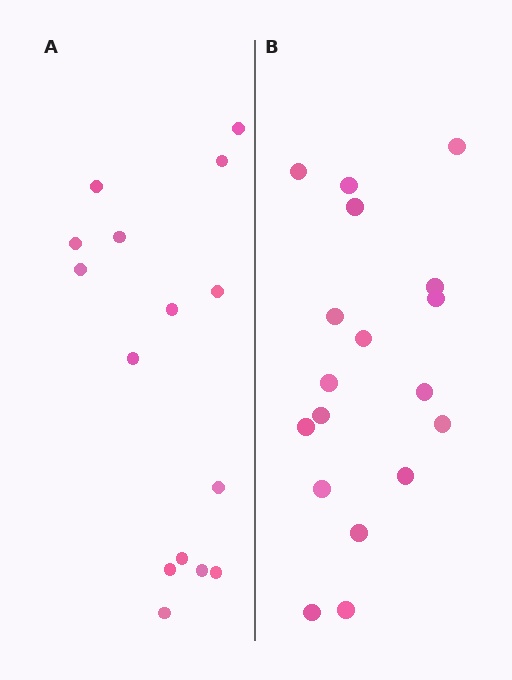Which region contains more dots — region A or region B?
Region B (the right region) has more dots.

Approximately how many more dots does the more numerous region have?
Region B has just a few more — roughly 2 or 3 more dots than region A.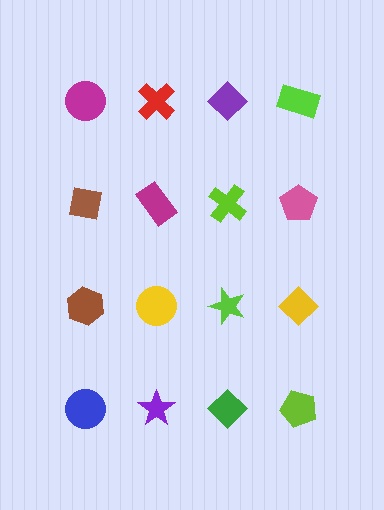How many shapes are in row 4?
4 shapes.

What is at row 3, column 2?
A yellow circle.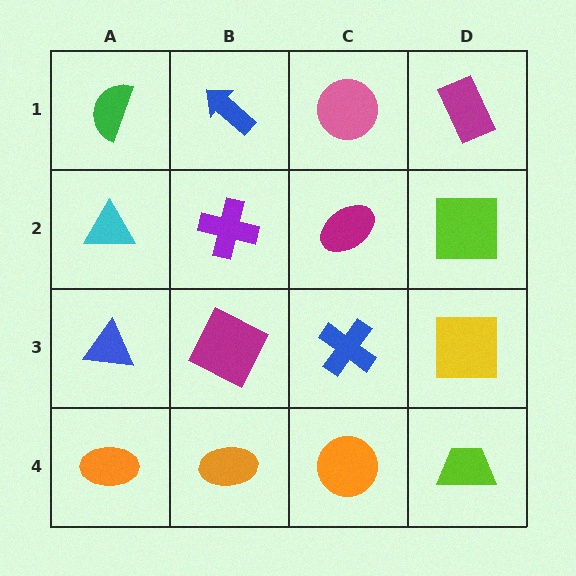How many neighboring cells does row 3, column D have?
3.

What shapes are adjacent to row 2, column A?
A green semicircle (row 1, column A), a blue triangle (row 3, column A), a purple cross (row 2, column B).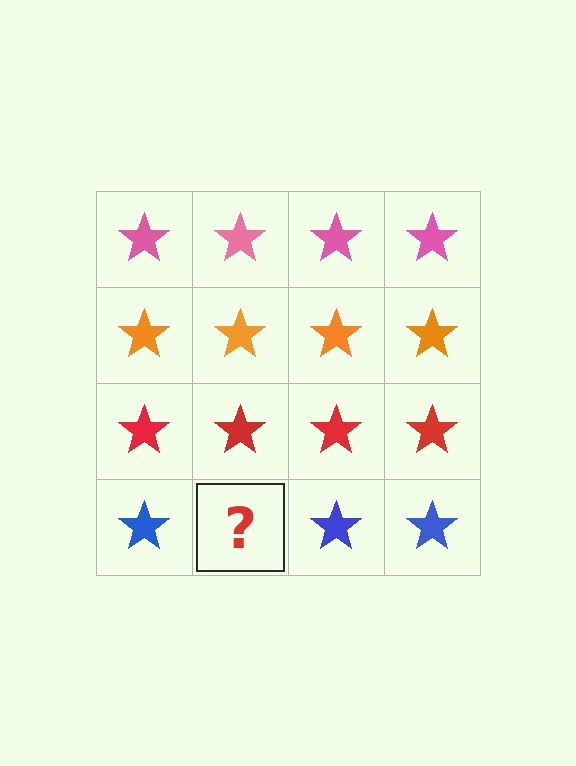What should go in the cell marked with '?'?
The missing cell should contain a blue star.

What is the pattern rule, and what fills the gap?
The rule is that each row has a consistent color. The gap should be filled with a blue star.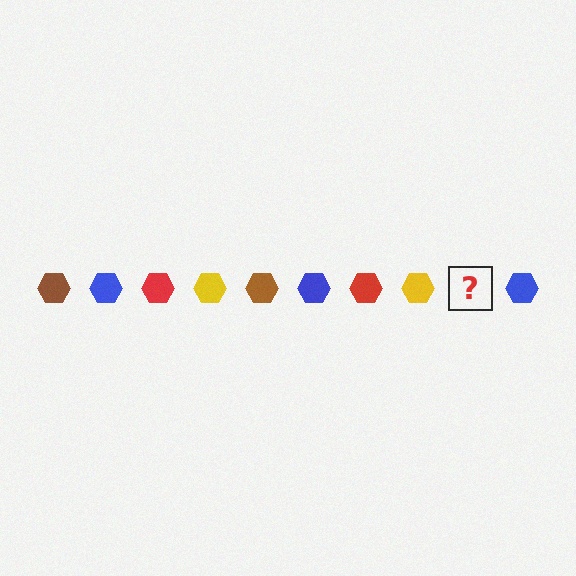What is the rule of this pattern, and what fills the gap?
The rule is that the pattern cycles through brown, blue, red, yellow hexagons. The gap should be filled with a brown hexagon.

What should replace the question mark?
The question mark should be replaced with a brown hexagon.